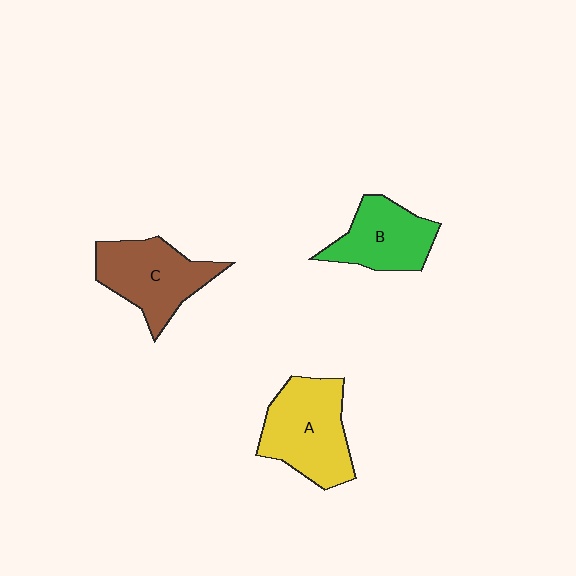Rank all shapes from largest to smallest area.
From largest to smallest: A (yellow), C (brown), B (green).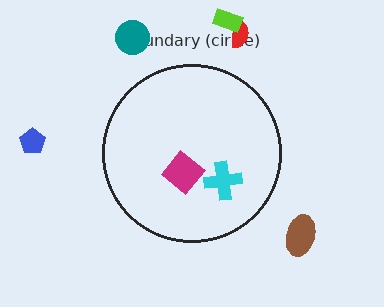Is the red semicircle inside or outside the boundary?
Outside.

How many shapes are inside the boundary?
2 inside, 5 outside.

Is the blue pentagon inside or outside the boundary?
Outside.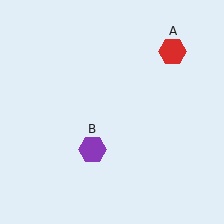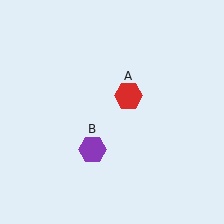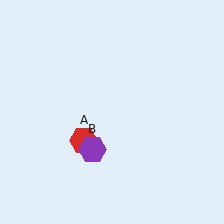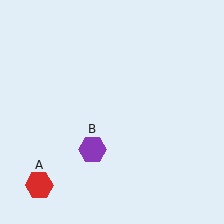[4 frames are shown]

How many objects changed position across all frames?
1 object changed position: red hexagon (object A).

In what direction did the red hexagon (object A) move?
The red hexagon (object A) moved down and to the left.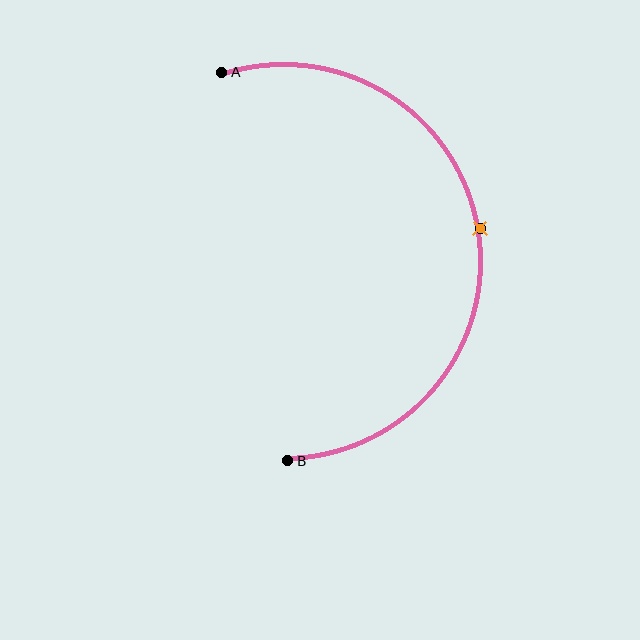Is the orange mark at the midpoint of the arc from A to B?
Yes. The orange mark lies on the arc at equal arc-length from both A and B — it is the arc midpoint.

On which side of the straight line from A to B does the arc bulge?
The arc bulges to the right of the straight line connecting A and B.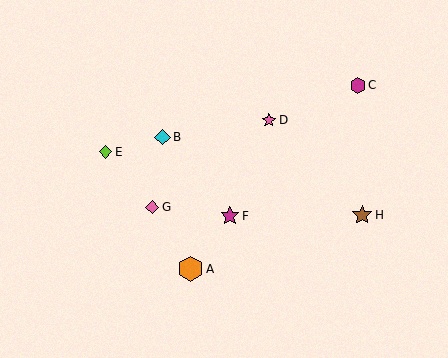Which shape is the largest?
The orange hexagon (labeled A) is the largest.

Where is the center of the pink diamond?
The center of the pink diamond is at (152, 207).